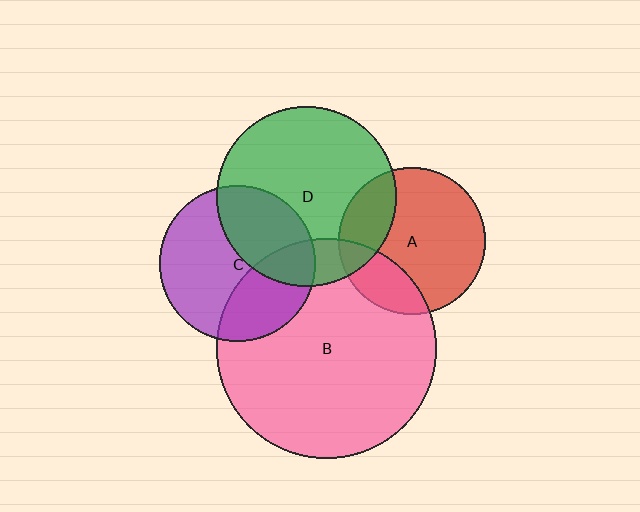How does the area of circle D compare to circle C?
Approximately 1.3 times.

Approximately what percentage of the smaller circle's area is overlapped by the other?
Approximately 35%.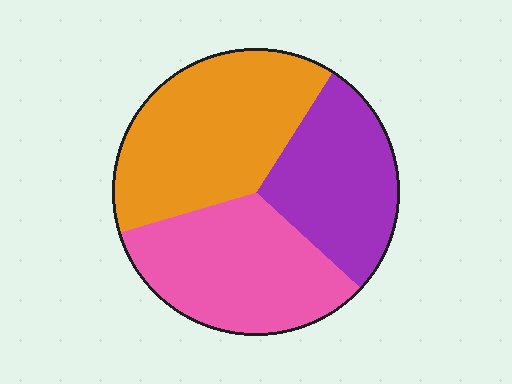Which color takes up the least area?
Purple, at roughly 30%.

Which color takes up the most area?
Orange, at roughly 40%.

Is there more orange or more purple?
Orange.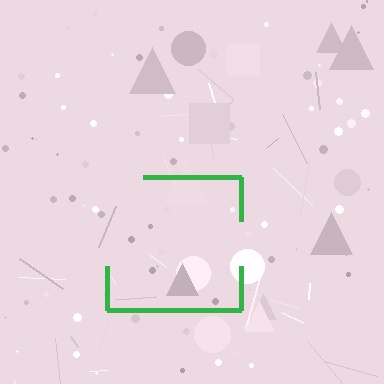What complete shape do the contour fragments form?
The contour fragments form a square.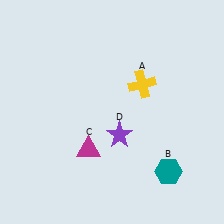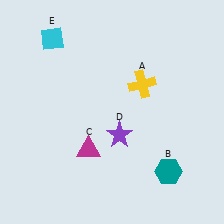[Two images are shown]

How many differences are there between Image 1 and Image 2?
There is 1 difference between the two images.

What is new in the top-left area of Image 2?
A cyan diamond (E) was added in the top-left area of Image 2.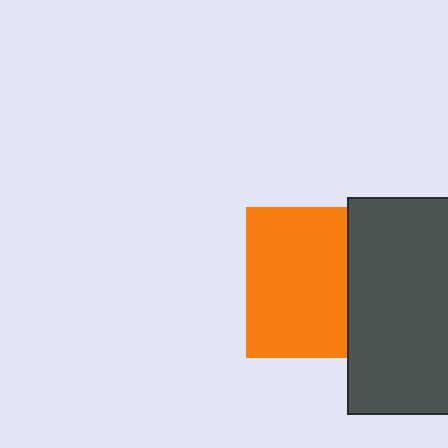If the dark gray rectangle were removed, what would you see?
You would see the complete orange square.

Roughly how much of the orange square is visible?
Most of it is visible (roughly 67%).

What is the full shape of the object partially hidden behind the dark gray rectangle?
The partially hidden object is an orange square.